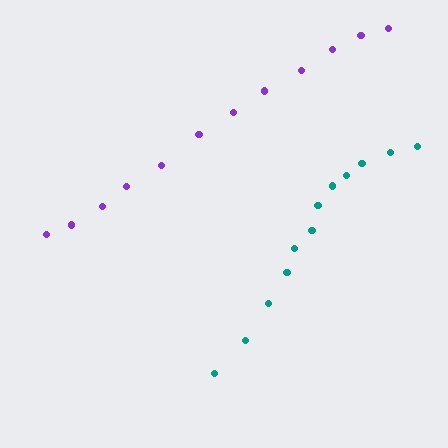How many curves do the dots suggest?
There are 2 distinct paths.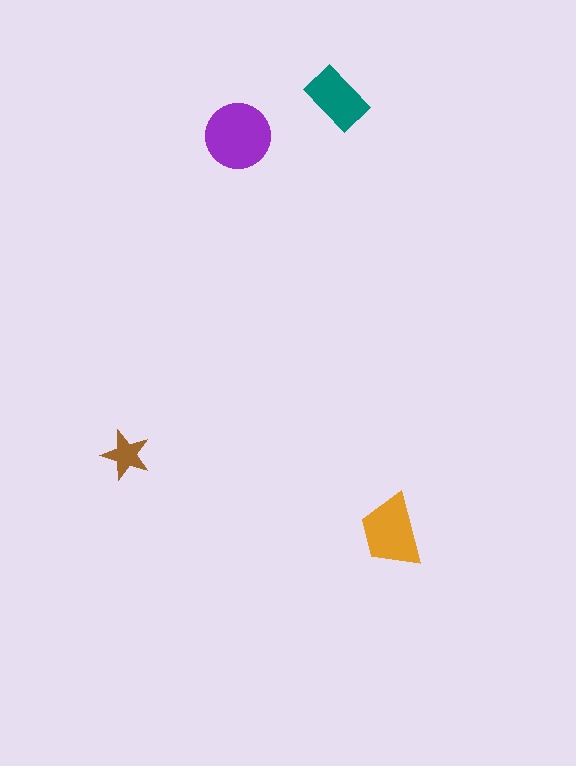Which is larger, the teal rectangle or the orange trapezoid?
The orange trapezoid.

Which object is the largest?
The purple circle.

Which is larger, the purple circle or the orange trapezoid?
The purple circle.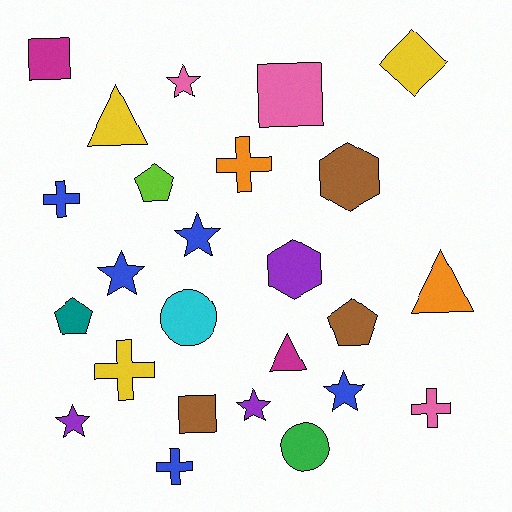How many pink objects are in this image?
There are 3 pink objects.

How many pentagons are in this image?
There are 3 pentagons.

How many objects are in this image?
There are 25 objects.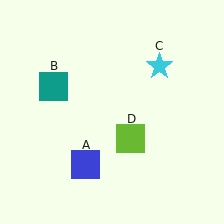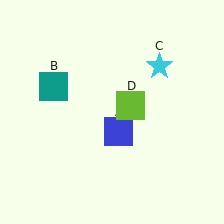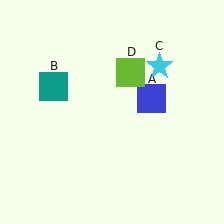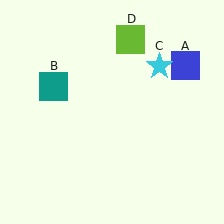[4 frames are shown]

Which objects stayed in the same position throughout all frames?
Teal square (object B) and cyan star (object C) remained stationary.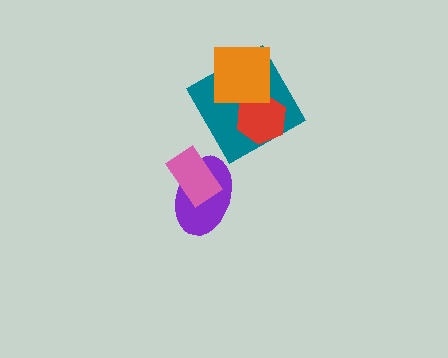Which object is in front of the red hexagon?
The orange square is in front of the red hexagon.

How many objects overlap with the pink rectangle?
1 object overlaps with the pink rectangle.